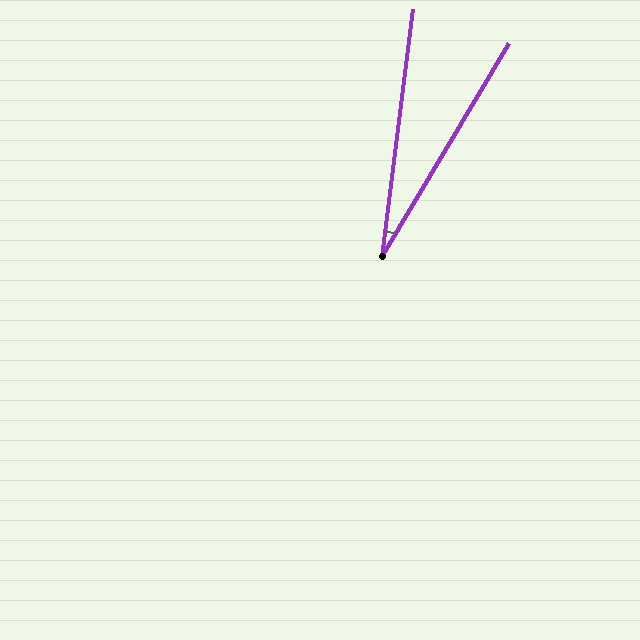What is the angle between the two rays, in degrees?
Approximately 24 degrees.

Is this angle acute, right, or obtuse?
It is acute.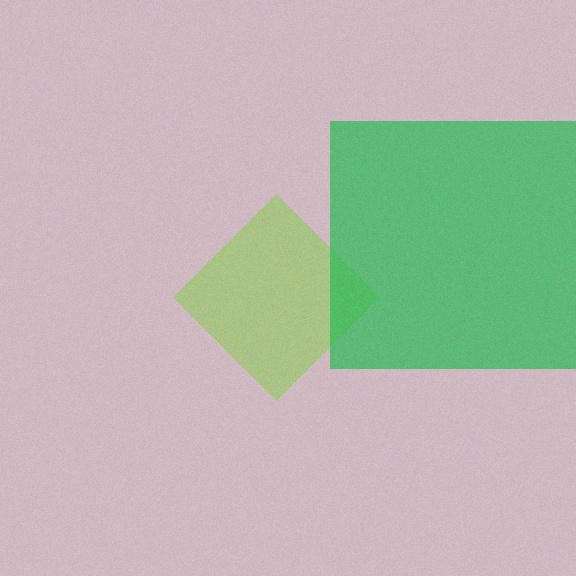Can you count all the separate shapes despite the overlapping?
Yes, there are 2 separate shapes.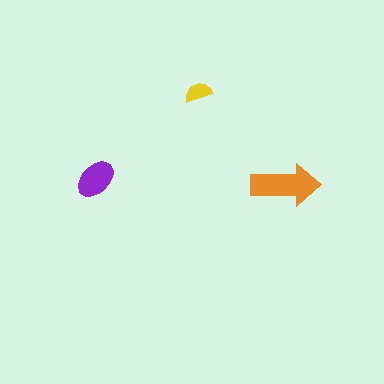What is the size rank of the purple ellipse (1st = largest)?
2nd.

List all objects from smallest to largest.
The yellow semicircle, the purple ellipse, the orange arrow.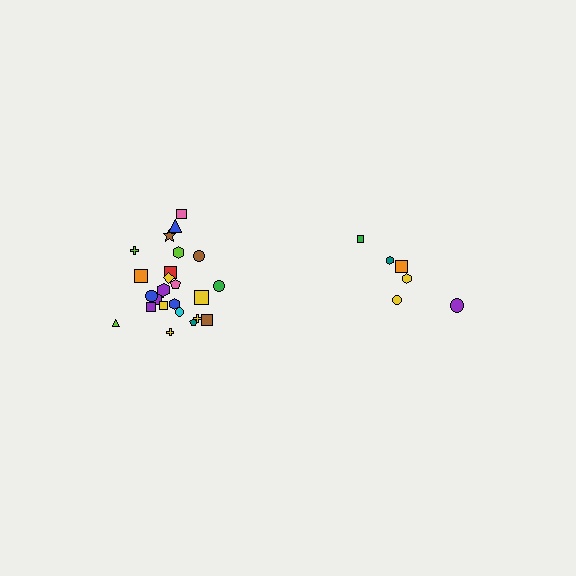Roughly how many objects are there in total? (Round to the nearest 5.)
Roughly 30 objects in total.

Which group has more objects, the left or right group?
The left group.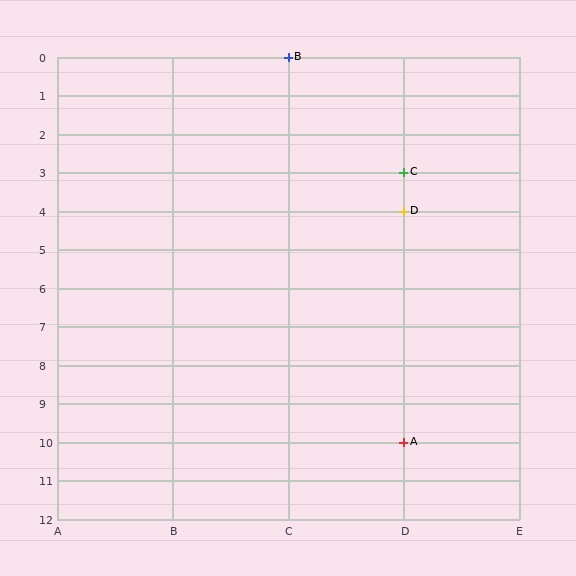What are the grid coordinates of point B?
Point B is at grid coordinates (C, 0).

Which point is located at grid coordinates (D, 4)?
Point D is at (D, 4).